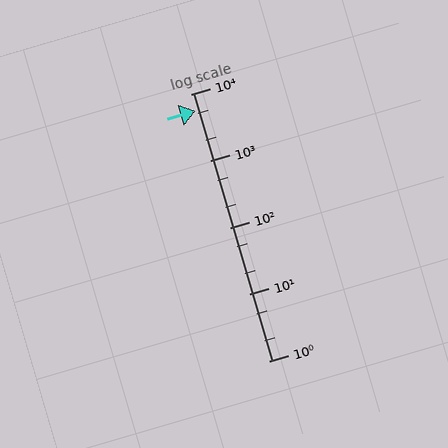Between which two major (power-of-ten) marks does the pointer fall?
The pointer is between 1000 and 10000.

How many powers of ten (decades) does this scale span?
The scale spans 4 decades, from 1 to 10000.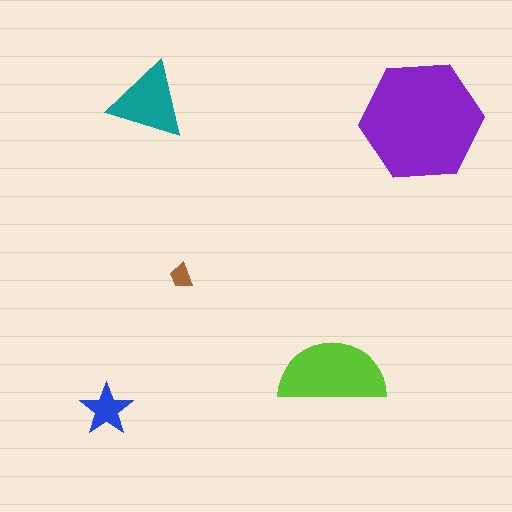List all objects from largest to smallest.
The purple hexagon, the lime semicircle, the teal triangle, the blue star, the brown trapezoid.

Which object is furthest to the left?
The blue star is leftmost.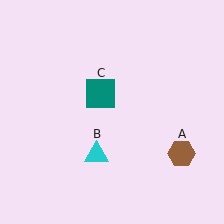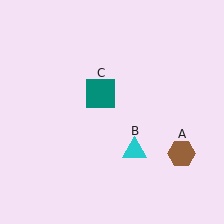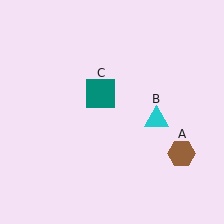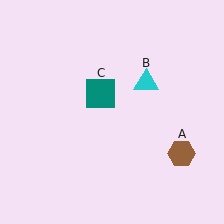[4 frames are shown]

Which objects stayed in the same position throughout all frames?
Brown hexagon (object A) and teal square (object C) remained stationary.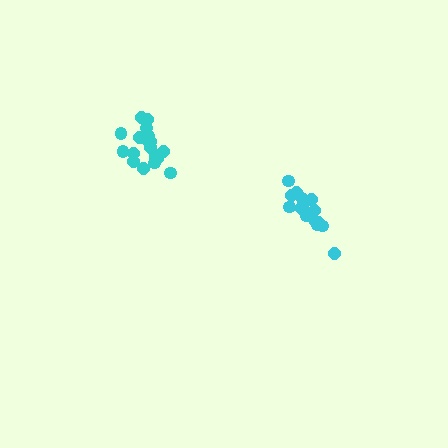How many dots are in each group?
Group 1: 15 dots, Group 2: 18 dots (33 total).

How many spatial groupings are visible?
There are 2 spatial groupings.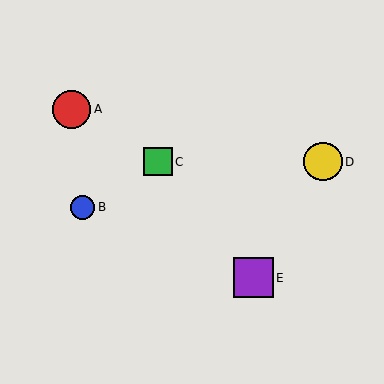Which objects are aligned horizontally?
Objects C, D are aligned horizontally.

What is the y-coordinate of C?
Object C is at y≈162.